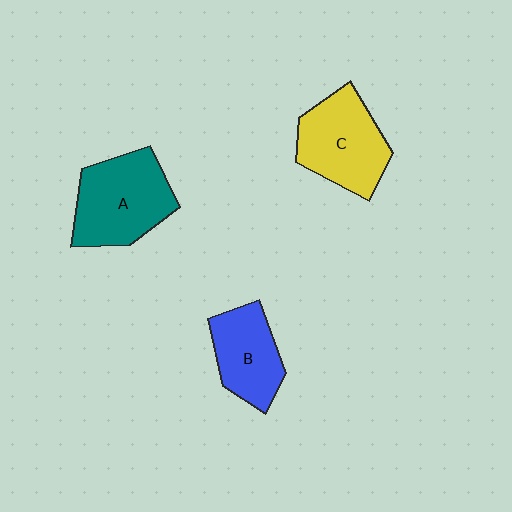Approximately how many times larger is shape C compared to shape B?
Approximately 1.3 times.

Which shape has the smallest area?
Shape B (blue).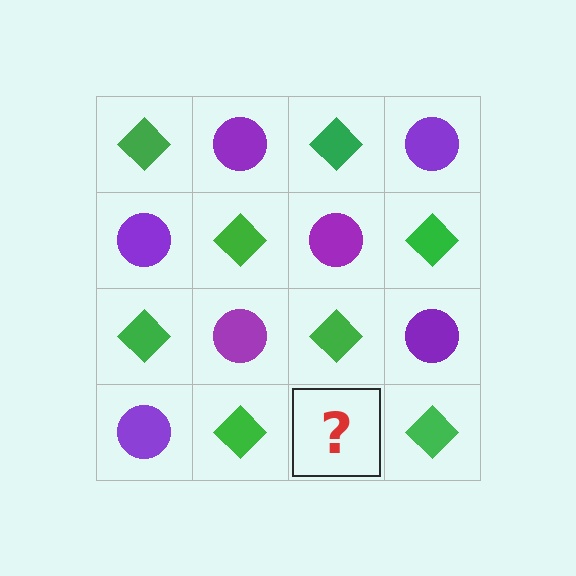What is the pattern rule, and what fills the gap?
The rule is that it alternates green diamond and purple circle in a checkerboard pattern. The gap should be filled with a purple circle.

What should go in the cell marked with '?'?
The missing cell should contain a purple circle.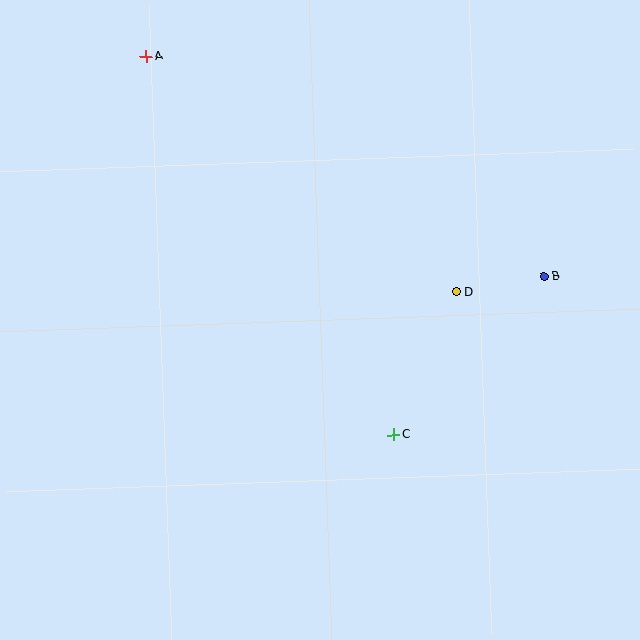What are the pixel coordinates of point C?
Point C is at (394, 435).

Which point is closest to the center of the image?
Point C at (394, 435) is closest to the center.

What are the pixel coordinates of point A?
Point A is at (146, 56).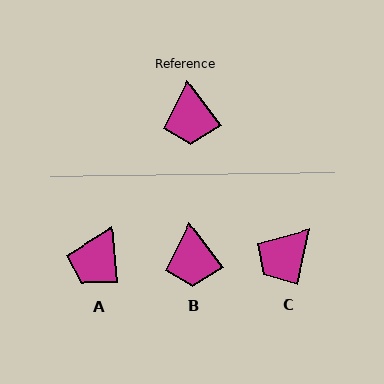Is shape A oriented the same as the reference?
No, it is off by about 32 degrees.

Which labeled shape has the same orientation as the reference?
B.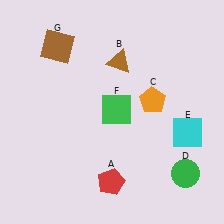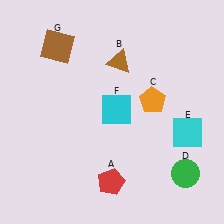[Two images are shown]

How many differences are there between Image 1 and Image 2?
There is 1 difference between the two images.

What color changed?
The square (F) changed from green in Image 1 to cyan in Image 2.